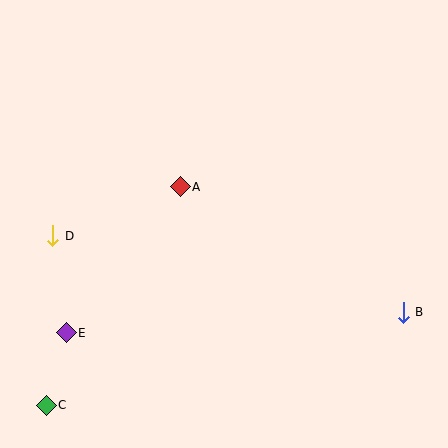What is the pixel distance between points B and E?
The distance between B and E is 338 pixels.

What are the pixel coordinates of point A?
Point A is at (180, 187).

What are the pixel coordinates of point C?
Point C is at (46, 405).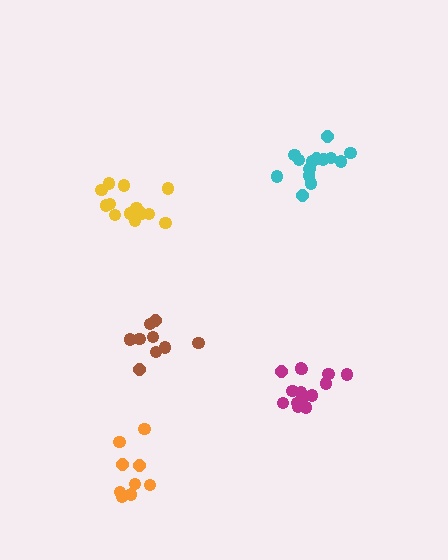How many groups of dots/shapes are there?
There are 5 groups.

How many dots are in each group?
Group 1: 15 dots, Group 2: 9 dots, Group 3: 14 dots, Group 4: 13 dots, Group 5: 9 dots (60 total).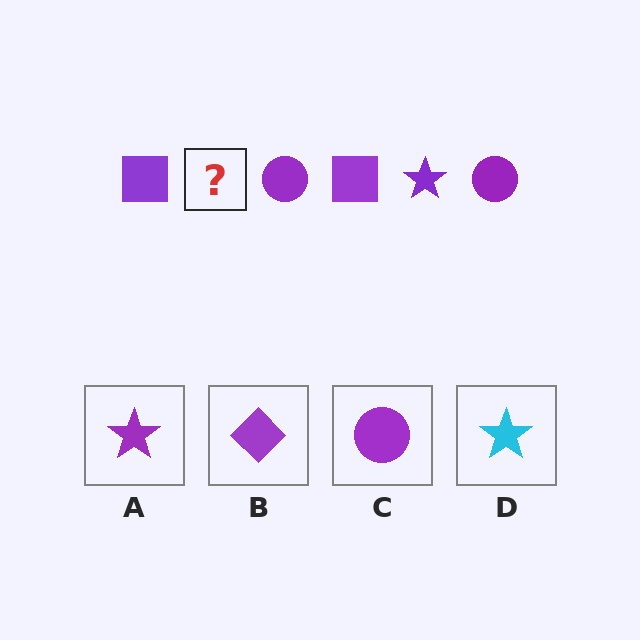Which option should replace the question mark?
Option A.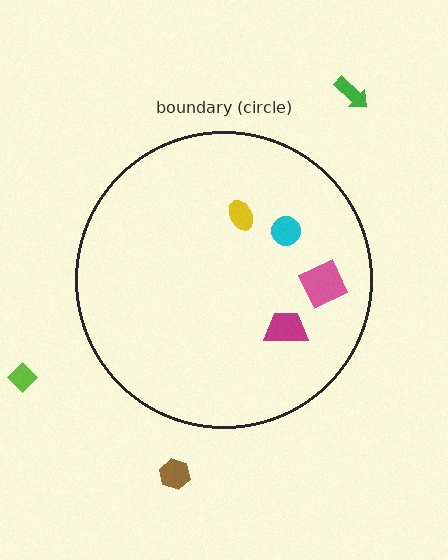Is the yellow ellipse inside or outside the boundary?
Inside.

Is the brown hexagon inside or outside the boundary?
Outside.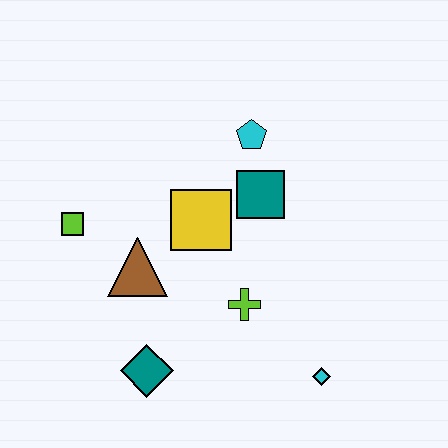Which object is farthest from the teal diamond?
The cyan pentagon is farthest from the teal diamond.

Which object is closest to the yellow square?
The teal square is closest to the yellow square.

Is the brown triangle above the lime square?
No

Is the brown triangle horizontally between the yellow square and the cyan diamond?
No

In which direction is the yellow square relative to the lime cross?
The yellow square is above the lime cross.